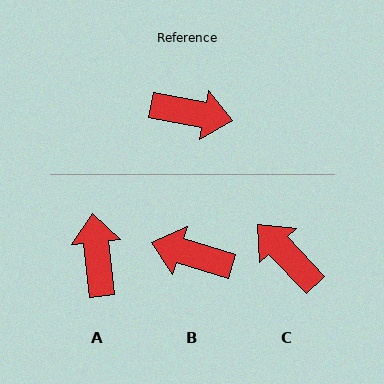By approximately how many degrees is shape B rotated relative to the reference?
Approximately 174 degrees counter-clockwise.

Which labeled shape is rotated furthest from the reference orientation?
B, about 174 degrees away.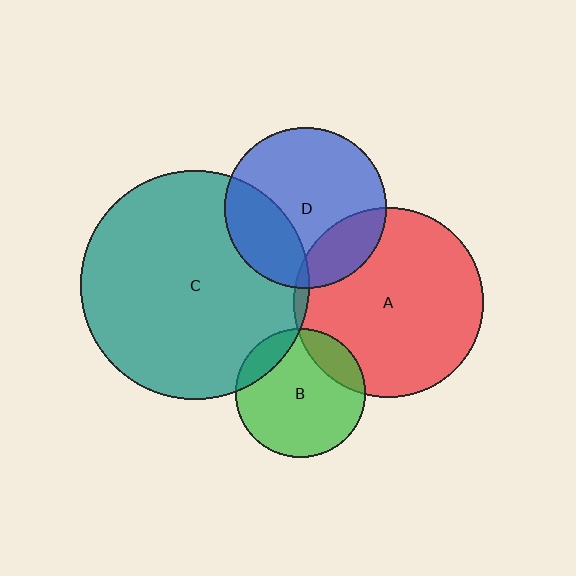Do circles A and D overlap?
Yes.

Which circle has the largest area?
Circle C (teal).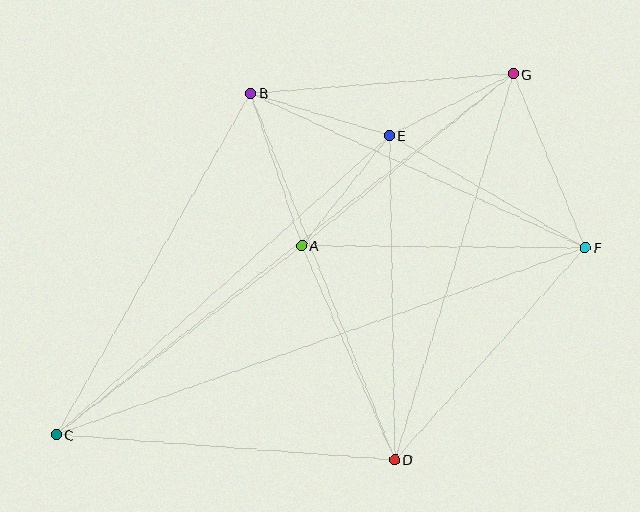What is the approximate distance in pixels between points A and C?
The distance between A and C is approximately 310 pixels.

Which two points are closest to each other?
Points E and G are closest to each other.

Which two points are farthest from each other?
Points C and G are farthest from each other.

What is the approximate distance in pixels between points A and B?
The distance between A and B is approximately 161 pixels.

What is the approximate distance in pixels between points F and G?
The distance between F and G is approximately 188 pixels.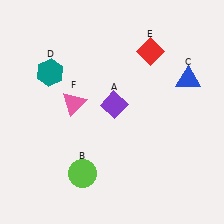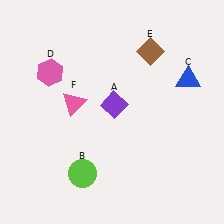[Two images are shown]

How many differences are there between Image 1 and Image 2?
There are 2 differences between the two images.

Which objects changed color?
D changed from teal to pink. E changed from red to brown.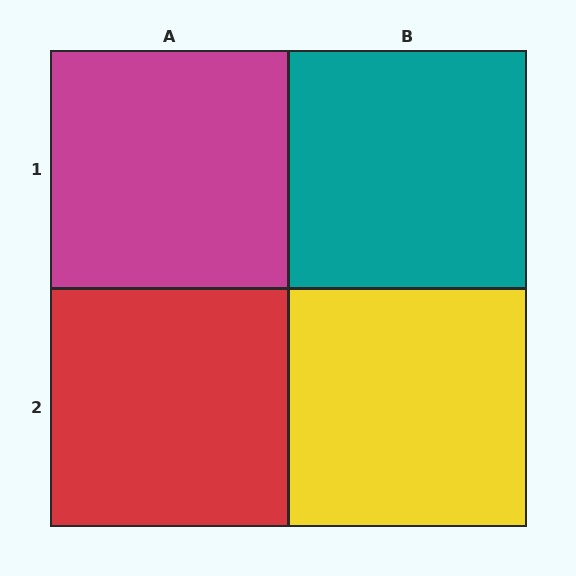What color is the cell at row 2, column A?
Red.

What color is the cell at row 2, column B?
Yellow.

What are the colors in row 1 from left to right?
Magenta, teal.